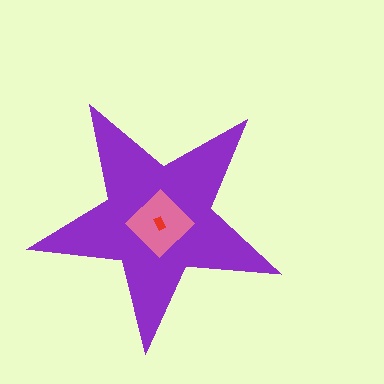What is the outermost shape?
The purple star.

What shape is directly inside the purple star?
The pink diamond.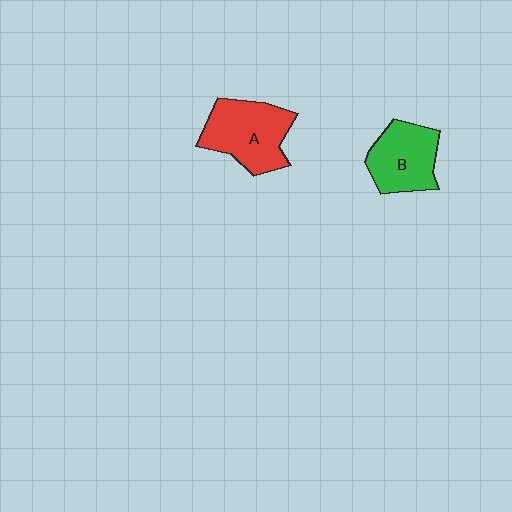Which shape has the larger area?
Shape A (red).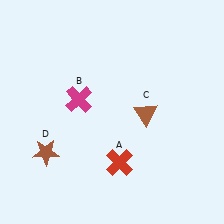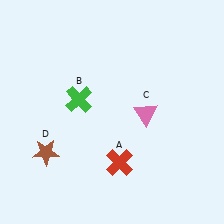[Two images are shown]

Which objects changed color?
B changed from magenta to green. C changed from brown to pink.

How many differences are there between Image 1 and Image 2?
There are 2 differences between the two images.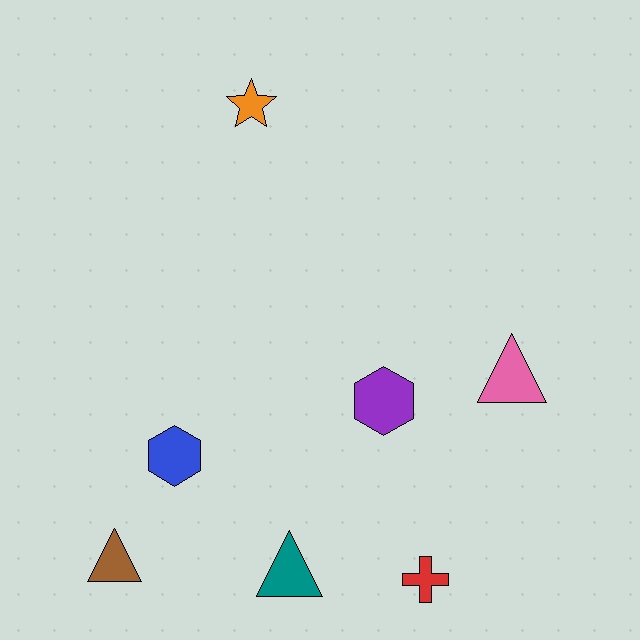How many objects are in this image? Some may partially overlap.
There are 7 objects.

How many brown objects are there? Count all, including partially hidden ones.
There is 1 brown object.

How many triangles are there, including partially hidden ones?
There are 3 triangles.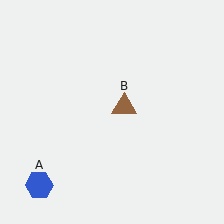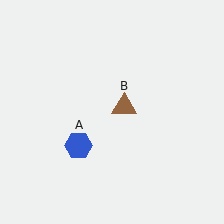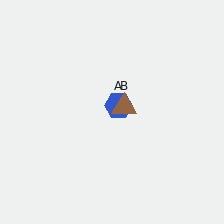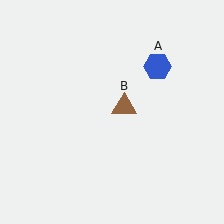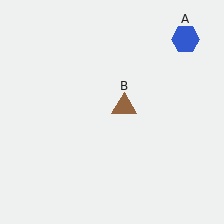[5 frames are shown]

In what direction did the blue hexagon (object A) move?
The blue hexagon (object A) moved up and to the right.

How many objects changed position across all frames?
1 object changed position: blue hexagon (object A).